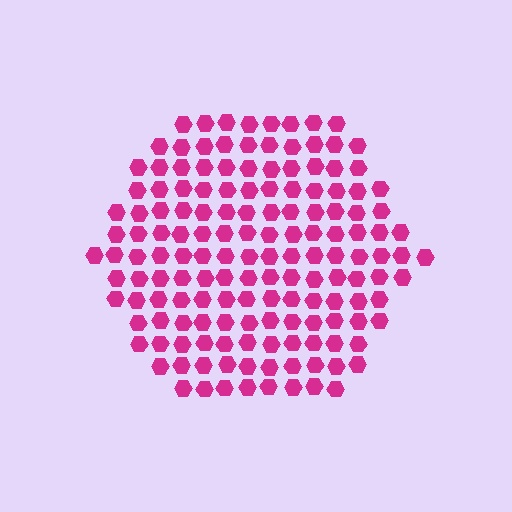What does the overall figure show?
The overall figure shows a hexagon.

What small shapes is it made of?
It is made of small hexagons.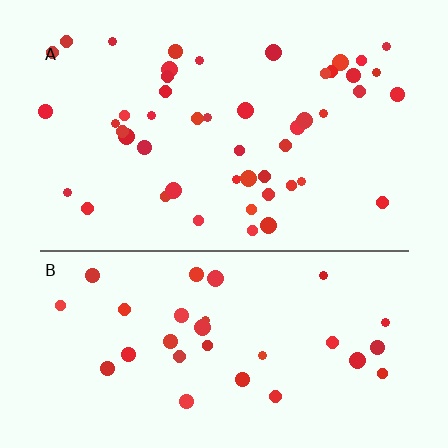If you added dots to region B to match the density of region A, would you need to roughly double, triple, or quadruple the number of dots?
Approximately double.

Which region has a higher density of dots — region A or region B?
A (the top).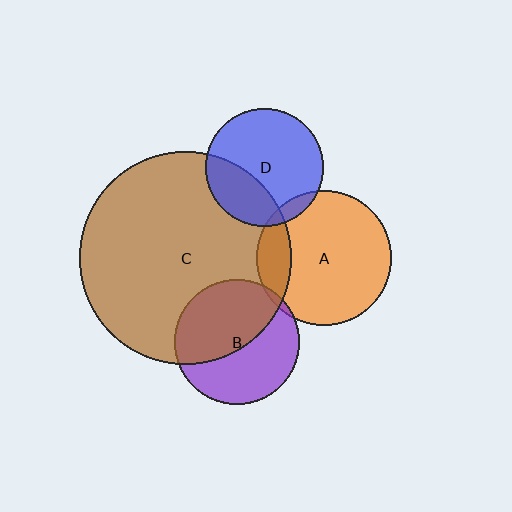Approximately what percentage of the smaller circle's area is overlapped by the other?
Approximately 5%.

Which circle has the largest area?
Circle C (brown).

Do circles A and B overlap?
Yes.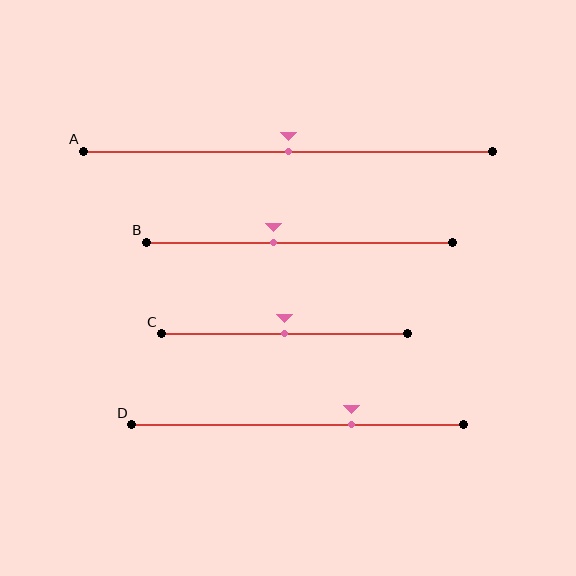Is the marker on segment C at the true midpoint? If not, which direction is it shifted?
Yes, the marker on segment C is at the true midpoint.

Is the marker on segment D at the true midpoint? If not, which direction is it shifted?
No, the marker on segment D is shifted to the right by about 16% of the segment length.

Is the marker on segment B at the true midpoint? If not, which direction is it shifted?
No, the marker on segment B is shifted to the left by about 8% of the segment length.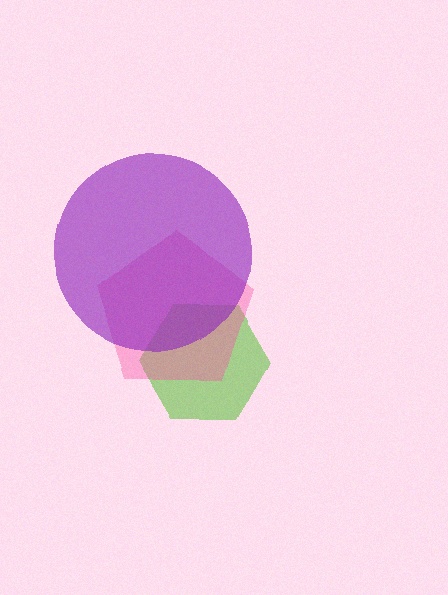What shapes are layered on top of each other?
The layered shapes are: a lime hexagon, a pink pentagon, a purple circle.